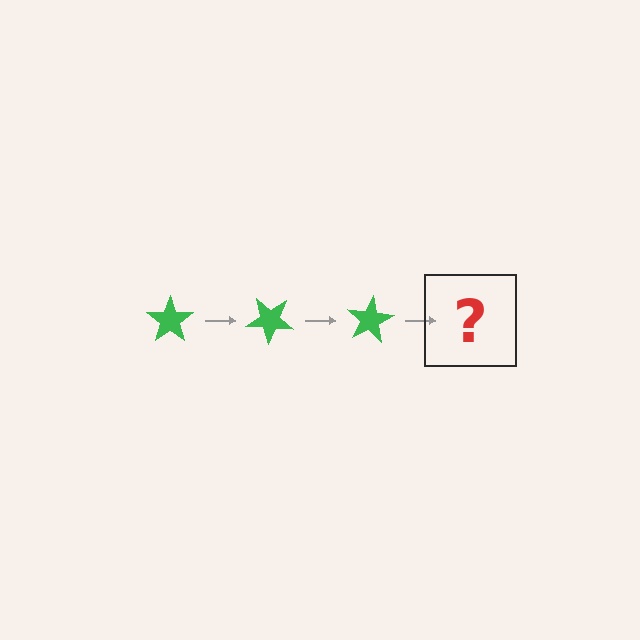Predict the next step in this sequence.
The next step is a green star rotated 120 degrees.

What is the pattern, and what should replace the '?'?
The pattern is that the star rotates 40 degrees each step. The '?' should be a green star rotated 120 degrees.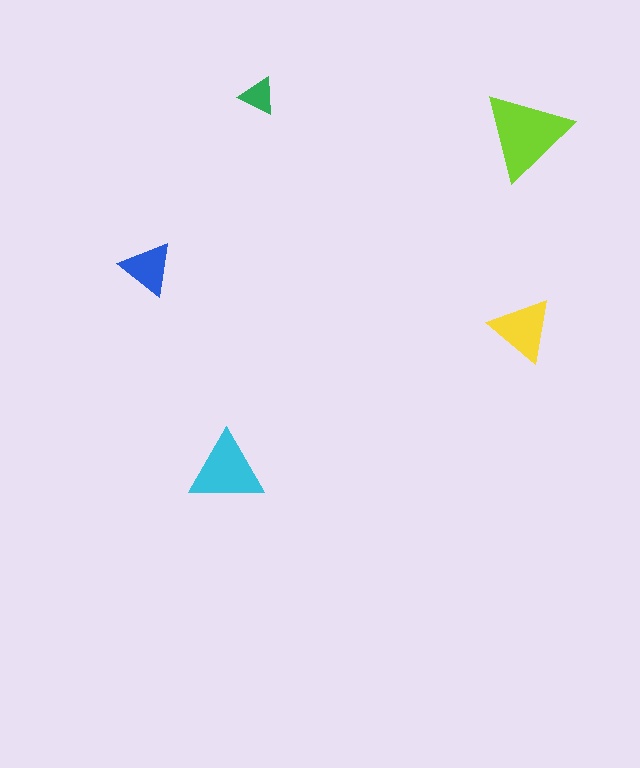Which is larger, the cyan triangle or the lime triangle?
The lime one.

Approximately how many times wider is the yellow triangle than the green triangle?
About 1.5 times wider.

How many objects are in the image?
There are 5 objects in the image.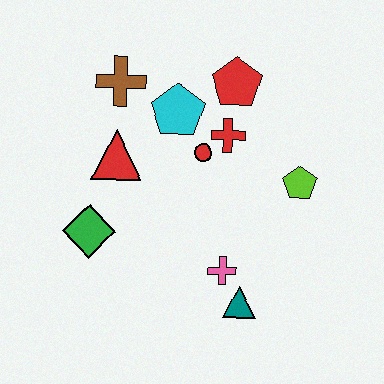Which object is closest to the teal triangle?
The pink cross is closest to the teal triangle.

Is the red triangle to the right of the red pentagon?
No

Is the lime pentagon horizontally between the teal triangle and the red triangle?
No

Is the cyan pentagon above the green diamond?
Yes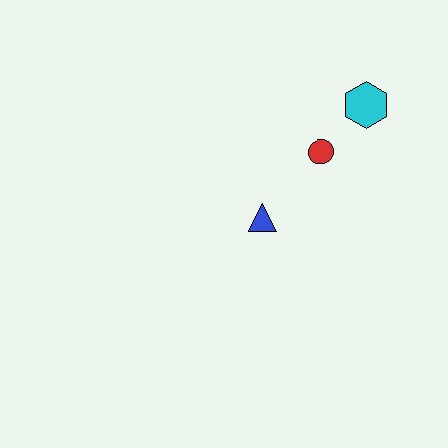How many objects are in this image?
There are 3 objects.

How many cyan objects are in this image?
There is 1 cyan object.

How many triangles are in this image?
There is 1 triangle.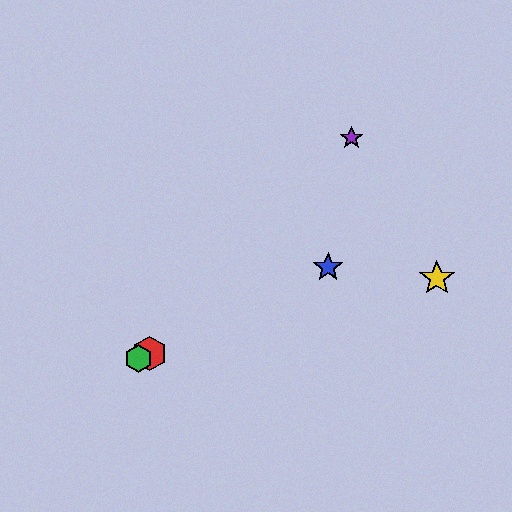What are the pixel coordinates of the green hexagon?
The green hexagon is at (139, 359).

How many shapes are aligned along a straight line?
3 shapes (the red hexagon, the blue star, the green hexagon) are aligned along a straight line.